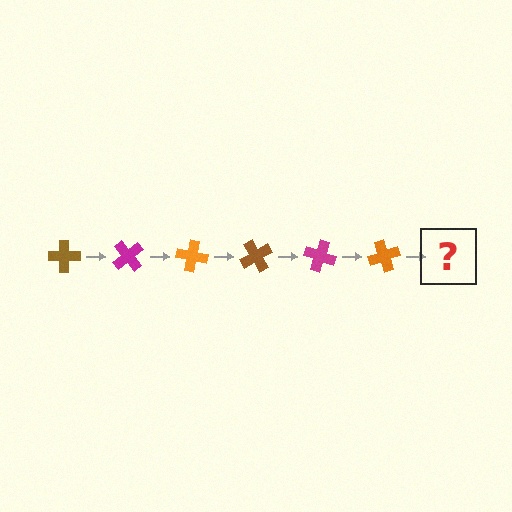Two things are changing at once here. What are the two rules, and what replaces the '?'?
The two rules are that it rotates 50 degrees each step and the color cycles through brown, magenta, and orange. The '?' should be a brown cross, rotated 300 degrees from the start.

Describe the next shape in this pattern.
It should be a brown cross, rotated 300 degrees from the start.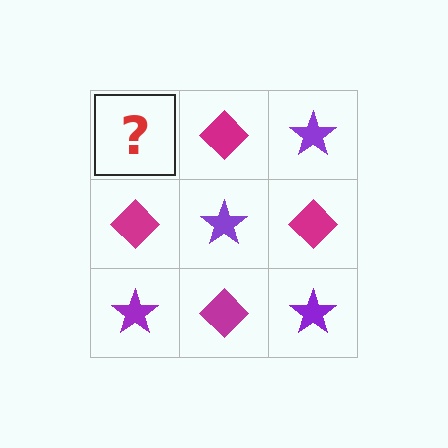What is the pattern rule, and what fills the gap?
The rule is that it alternates purple star and magenta diamond in a checkerboard pattern. The gap should be filled with a purple star.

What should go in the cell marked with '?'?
The missing cell should contain a purple star.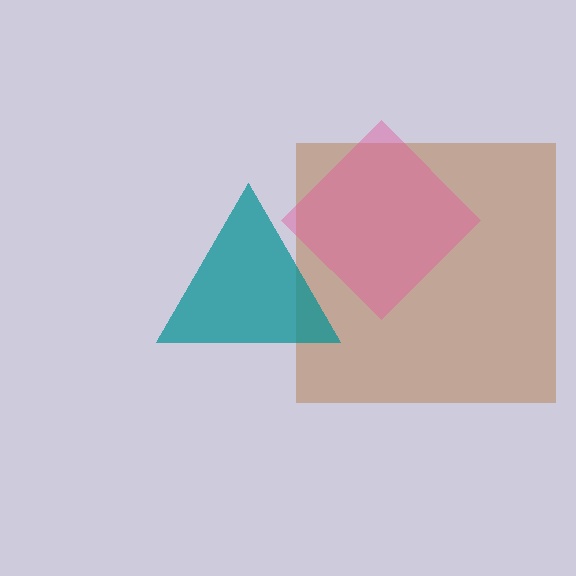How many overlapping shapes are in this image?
There are 3 overlapping shapes in the image.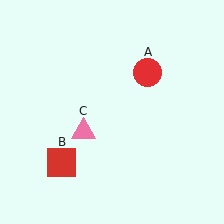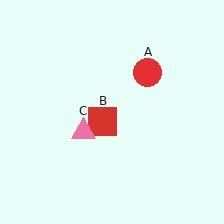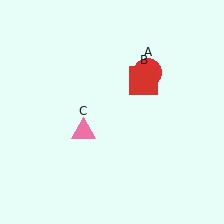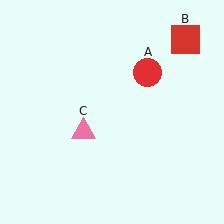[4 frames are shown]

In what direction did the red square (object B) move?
The red square (object B) moved up and to the right.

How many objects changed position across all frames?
1 object changed position: red square (object B).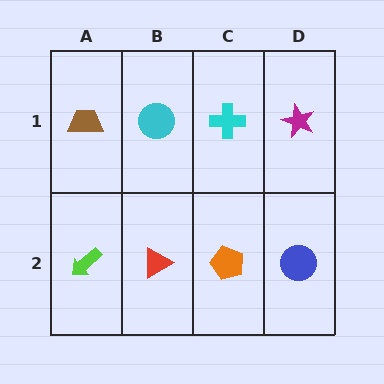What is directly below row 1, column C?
An orange pentagon.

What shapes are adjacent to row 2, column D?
A magenta star (row 1, column D), an orange pentagon (row 2, column C).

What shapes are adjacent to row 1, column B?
A red triangle (row 2, column B), a brown trapezoid (row 1, column A), a cyan cross (row 1, column C).